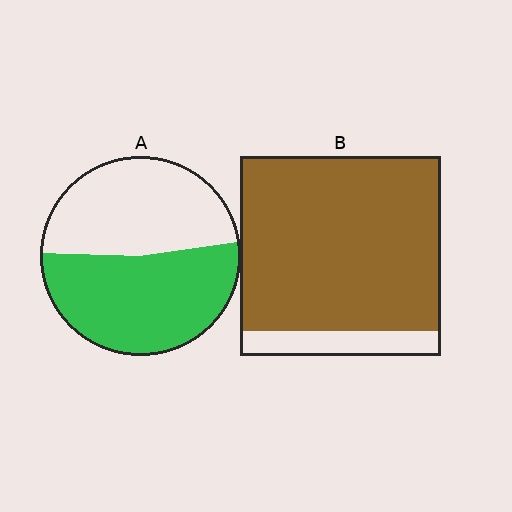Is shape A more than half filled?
Roughly half.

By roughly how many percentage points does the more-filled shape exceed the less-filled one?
By roughly 35 percentage points (B over A).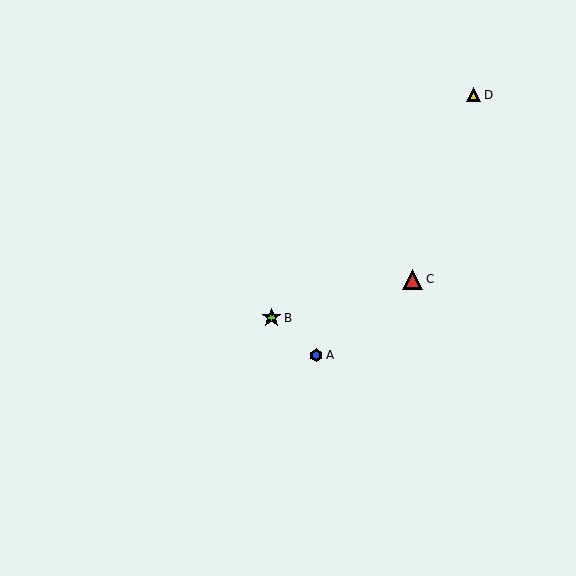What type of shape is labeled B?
Shape B is a lime star.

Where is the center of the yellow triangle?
The center of the yellow triangle is at (474, 95).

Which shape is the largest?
The red triangle (labeled C) is the largest.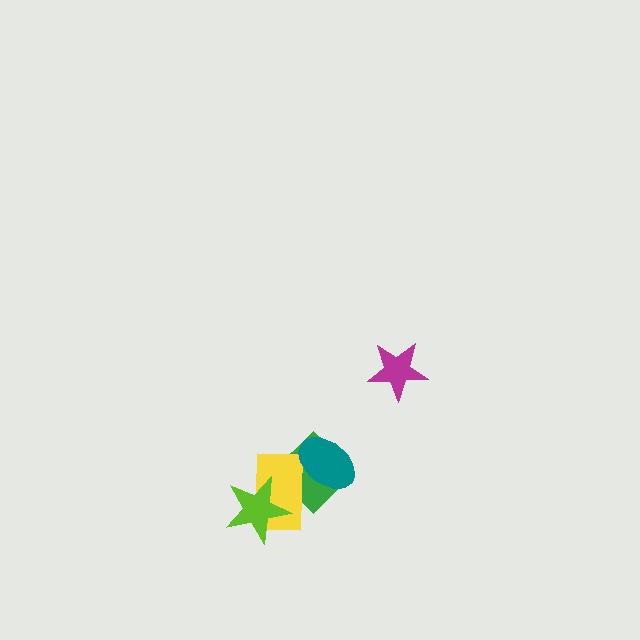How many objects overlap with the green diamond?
3 objects overlap with the green diamond.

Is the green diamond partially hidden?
Yes, it is partially covered by another shape.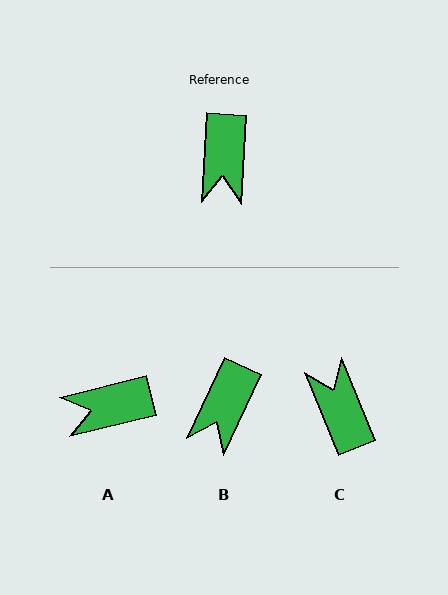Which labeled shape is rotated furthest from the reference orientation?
C, about 154 degrees away.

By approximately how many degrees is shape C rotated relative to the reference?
Approximately 154 degrees clockwise.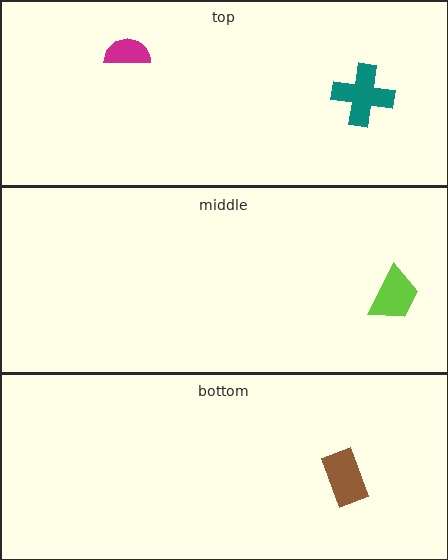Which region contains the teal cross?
The top region.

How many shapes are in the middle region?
1.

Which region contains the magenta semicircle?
The top region.